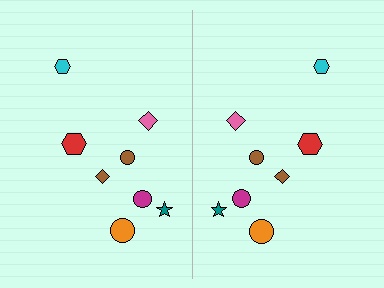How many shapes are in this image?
There are 16 shapes in this image.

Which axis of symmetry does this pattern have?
The pattern has a vertical axis of symmetry running through the center of the image.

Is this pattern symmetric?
Yes, this pattern has bilateral (reflection) symmetry.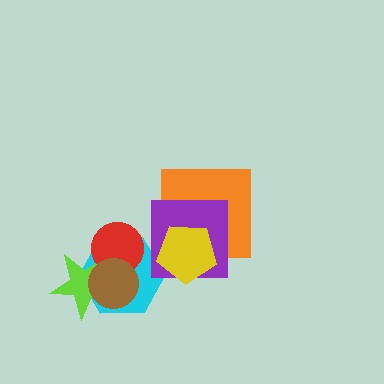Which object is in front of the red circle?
The brown circle is in front of the red circle.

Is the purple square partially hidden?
Yes, it is partially covered by another shape.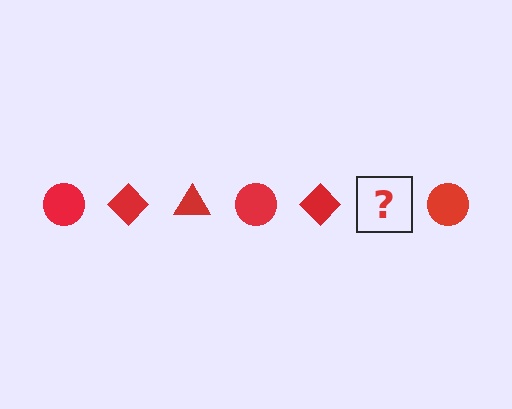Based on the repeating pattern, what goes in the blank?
The blank should be a red triangle.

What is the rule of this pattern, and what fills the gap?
The rule is that the pattern cycles through circle, diamond, triangle shapes in red. The gap should be filled with a red triangle.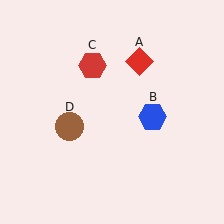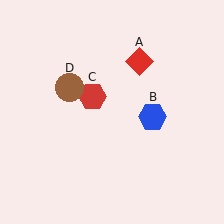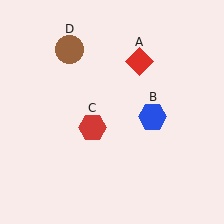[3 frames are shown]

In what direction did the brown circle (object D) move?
The brown circle (object D) moved up.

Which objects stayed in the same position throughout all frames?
Red diamond (object A) and blue hexagon (object B) remained stationary.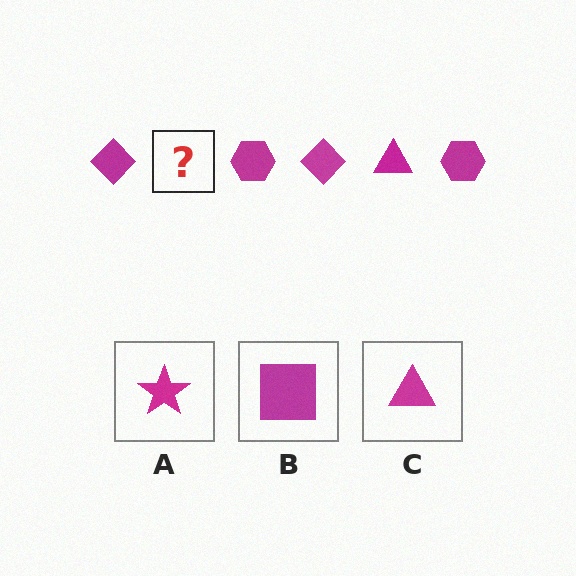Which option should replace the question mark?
Option C.